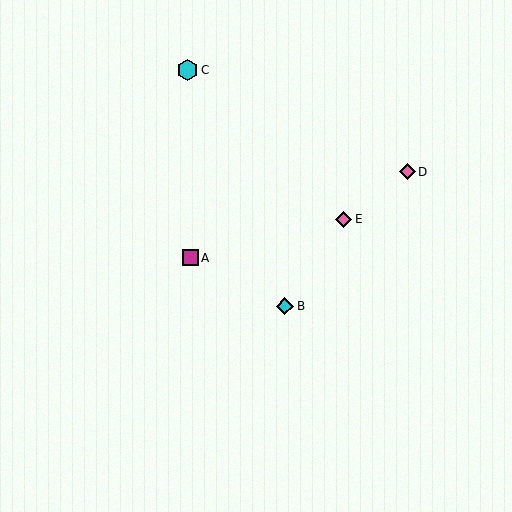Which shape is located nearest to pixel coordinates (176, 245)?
The magenta square (labeled A) at (191, 258) is nearest to that location.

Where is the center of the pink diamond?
The center of the pink diamond is at (407, 172).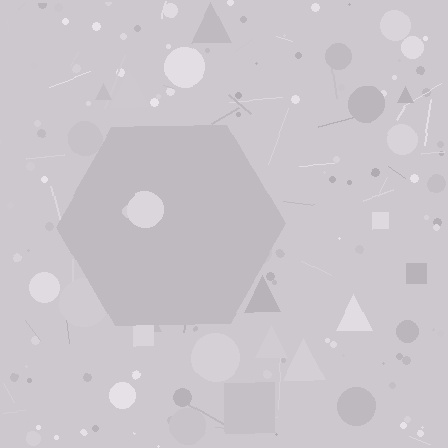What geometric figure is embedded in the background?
A hexagon is embedded in the background.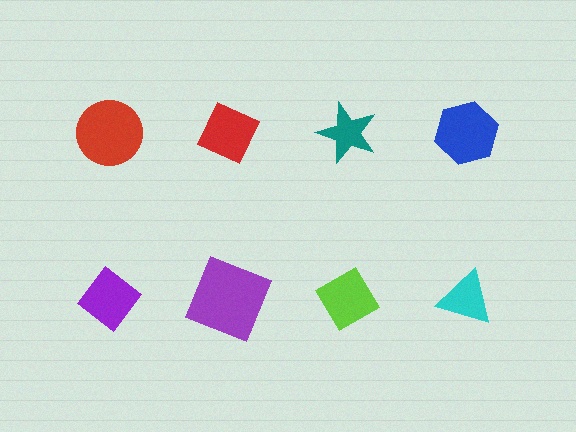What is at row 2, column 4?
A cyan triangle.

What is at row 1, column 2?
A red diamond.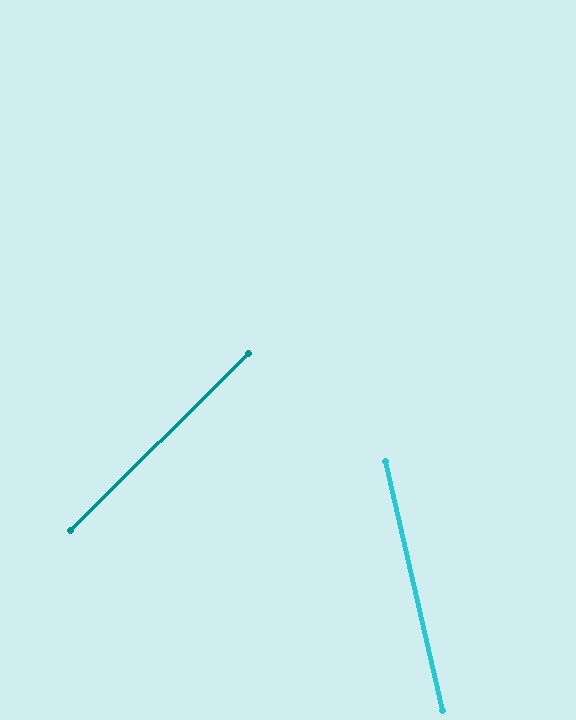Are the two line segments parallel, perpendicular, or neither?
Neither parallel nor perpendicular — they differ by about 58°.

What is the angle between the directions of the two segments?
Approximately 58 degrees.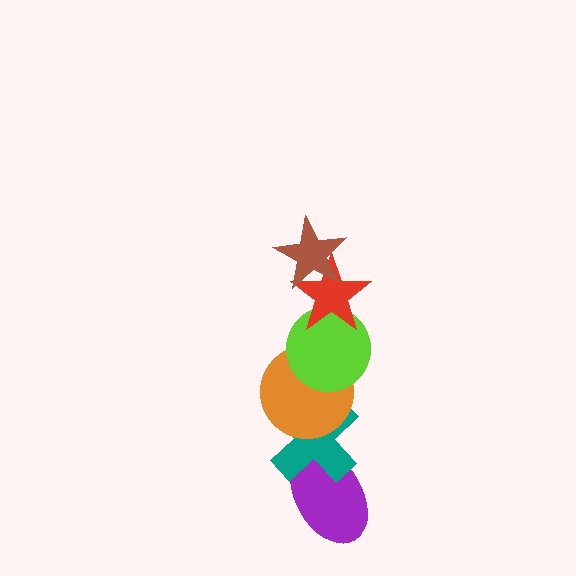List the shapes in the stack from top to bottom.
From top to bottom: the brown star, the red star, the lime circle, the orange circle, the teal cross, the purple ellipse.